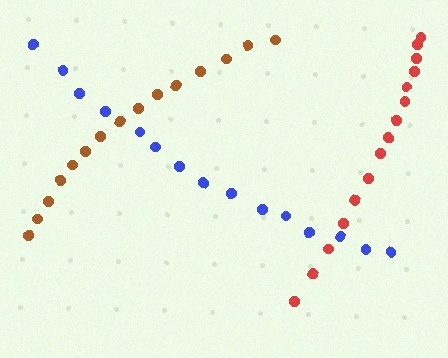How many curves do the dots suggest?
There are 3 distinct paths.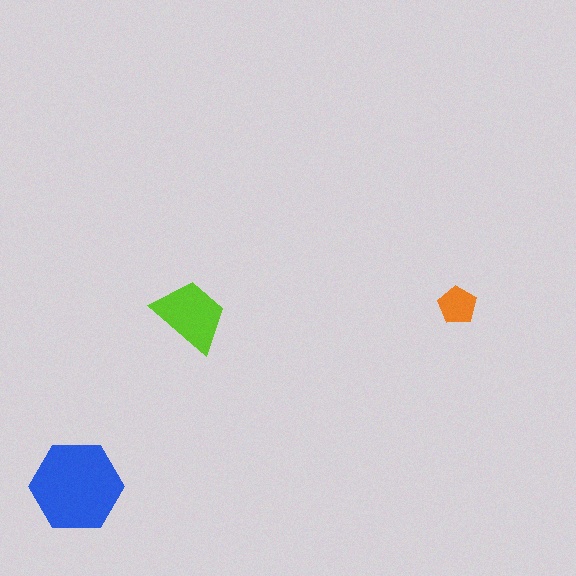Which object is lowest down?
The blue hexagon is bottommost.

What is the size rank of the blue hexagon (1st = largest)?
1st.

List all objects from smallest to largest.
The orange pentagon, the lime trapezoid, the blue hexagon.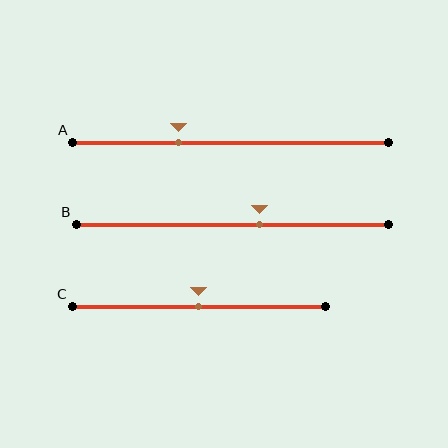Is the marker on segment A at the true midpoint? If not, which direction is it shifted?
No, the marker on segment A is shifted to the left by about 17% of the segment length.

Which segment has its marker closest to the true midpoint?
Segment C has its marker closest to the true midpoint.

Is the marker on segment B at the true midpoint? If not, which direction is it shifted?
No, the marker on segment B is shifted to the right by about 9% of the segment length.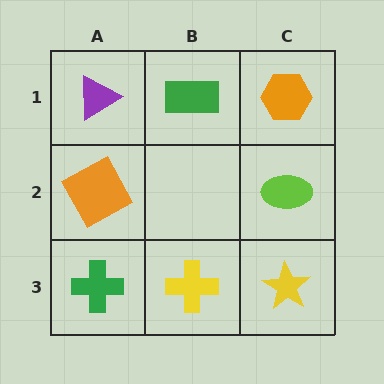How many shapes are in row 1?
3 shapes.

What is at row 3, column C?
A yellow star.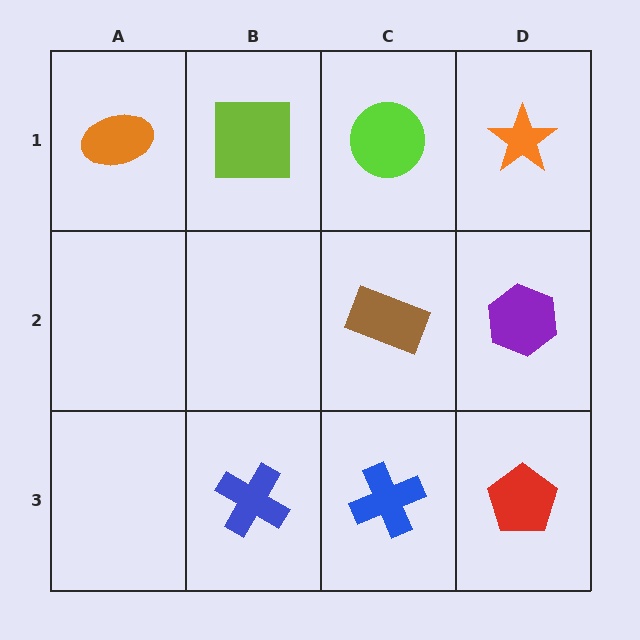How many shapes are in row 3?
3 shapes.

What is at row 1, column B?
A lime square.